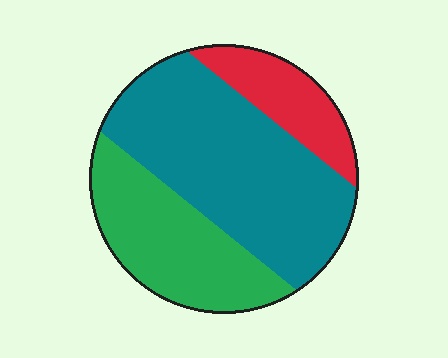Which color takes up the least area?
Red, at roughly 15%.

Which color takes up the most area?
Teal, at roughly 55%.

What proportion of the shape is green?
Green covers about 30% of the shape.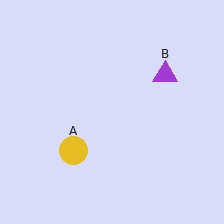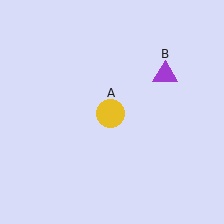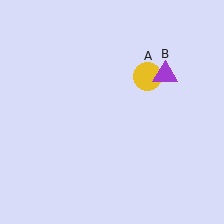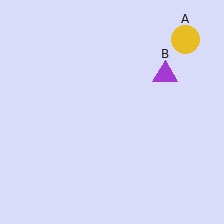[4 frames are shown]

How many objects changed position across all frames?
1 object changed position: yellow circle (object A).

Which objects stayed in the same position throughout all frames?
Purple triangle (object B) remained stationary.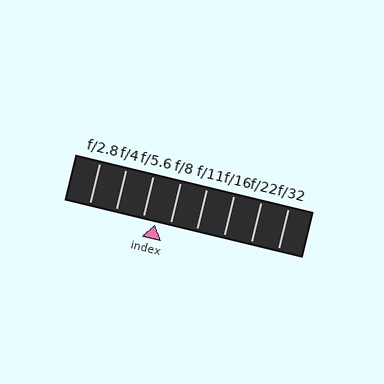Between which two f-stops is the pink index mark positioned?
The index mark is between f/5.6 and f/8.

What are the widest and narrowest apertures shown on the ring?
The widest aperture shown is f/2.8 and the narrowest is f/32.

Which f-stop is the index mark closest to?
The index mark is closest to f/5.6.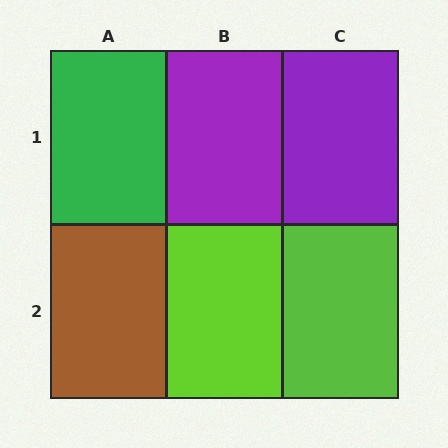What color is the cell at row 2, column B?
Lime.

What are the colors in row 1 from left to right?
Green, purple, purple.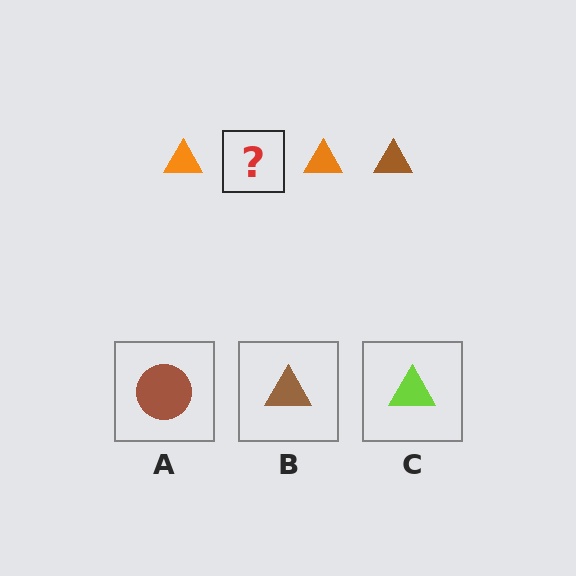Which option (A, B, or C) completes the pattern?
B.